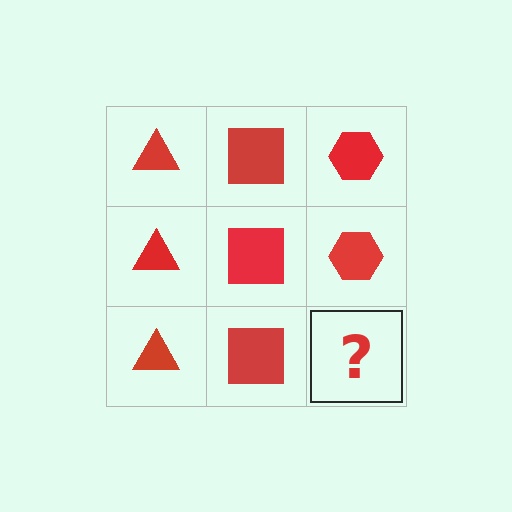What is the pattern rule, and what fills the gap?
The rule is that each column has a consistent shape. The gap should be filled with a red hexagon.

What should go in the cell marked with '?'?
The missing cell should contain a red hexagon.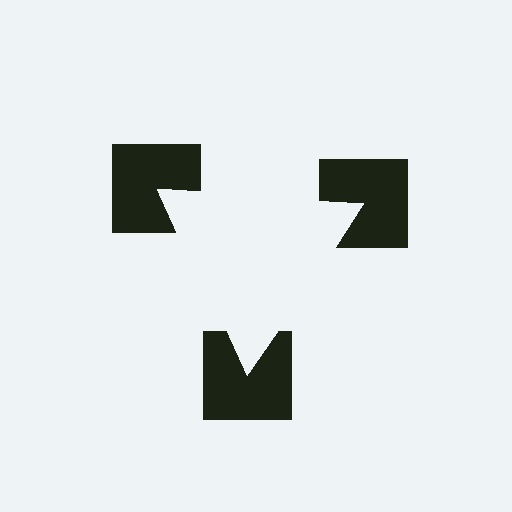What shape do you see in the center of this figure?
An illusory triangle — its edges are inferred from the aligned wedge cuts in the notched squares, not physically drawn.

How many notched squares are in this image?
There are 3 — one at each vertex of the illusory triangle.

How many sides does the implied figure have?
3 sides.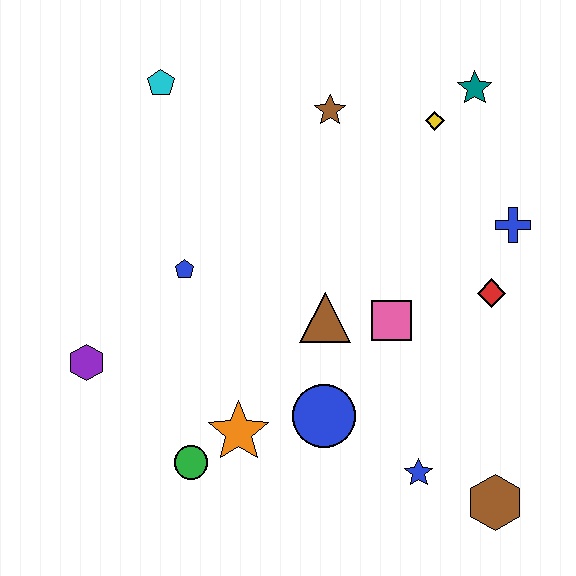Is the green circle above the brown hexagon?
Yes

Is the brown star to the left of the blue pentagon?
No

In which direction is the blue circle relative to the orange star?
The blue circle is to the right of the orange star.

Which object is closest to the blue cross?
The red diamond is closest to the blue cross.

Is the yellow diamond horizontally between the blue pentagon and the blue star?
No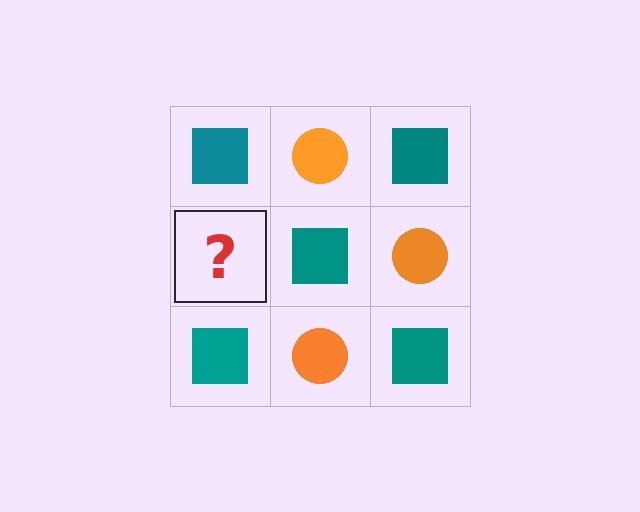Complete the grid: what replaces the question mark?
The question mark should be replaced with an orange circle.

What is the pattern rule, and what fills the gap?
The rule is that it alternates teal square and orange circle in a checkerboard pattern. The gap should be filled with an orange circle.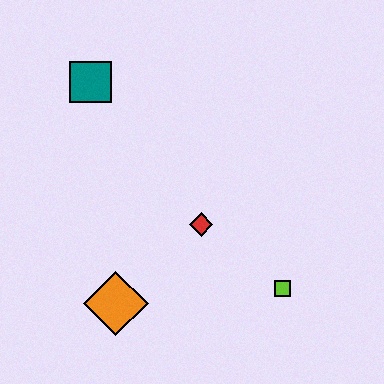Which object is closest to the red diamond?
The lime square is closest to the red diamond.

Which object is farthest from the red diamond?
The teal square is farthest from the red diamond.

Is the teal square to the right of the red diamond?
No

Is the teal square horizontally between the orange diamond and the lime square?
No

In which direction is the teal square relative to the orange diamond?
The teal square is above the orange diamond.